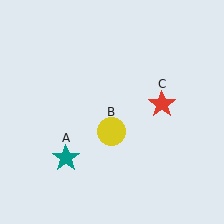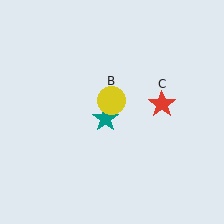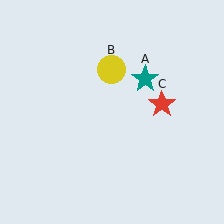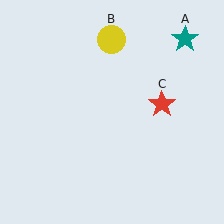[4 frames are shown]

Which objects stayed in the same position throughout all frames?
Red star (object C) remained stationary.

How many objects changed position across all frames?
2 objects changed position: teal star (object A), yellow circle (object B).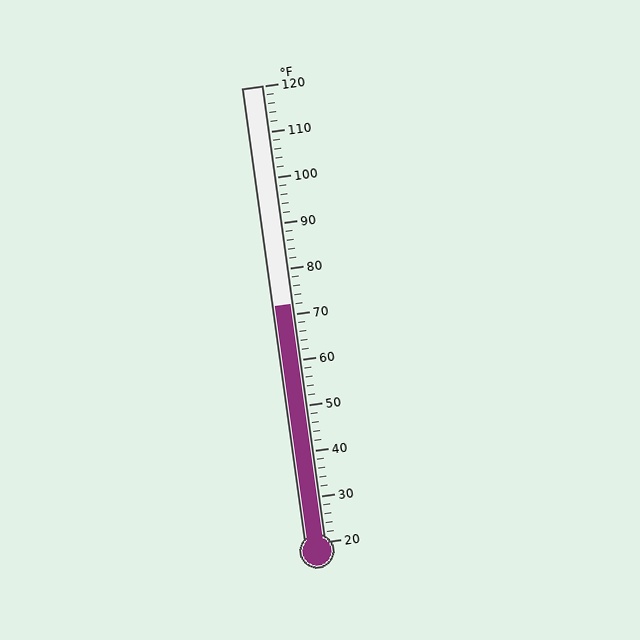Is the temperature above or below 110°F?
The temperature is below 110°F.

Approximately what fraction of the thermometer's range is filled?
The thermometer is filled to approximately 50% of its range.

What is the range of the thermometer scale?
The thermometer scale ranges from 20°F to 120°F.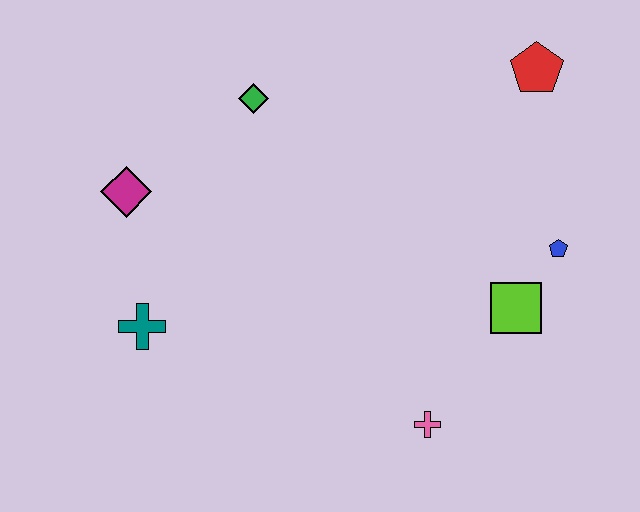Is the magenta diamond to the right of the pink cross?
No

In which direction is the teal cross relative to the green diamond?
The teal cross is below the green diamond.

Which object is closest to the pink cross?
The lime square is closest to the pink cross.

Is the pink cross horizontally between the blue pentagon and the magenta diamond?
Yes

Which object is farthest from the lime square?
The magenta diamond is farthest from the lime square.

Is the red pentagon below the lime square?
No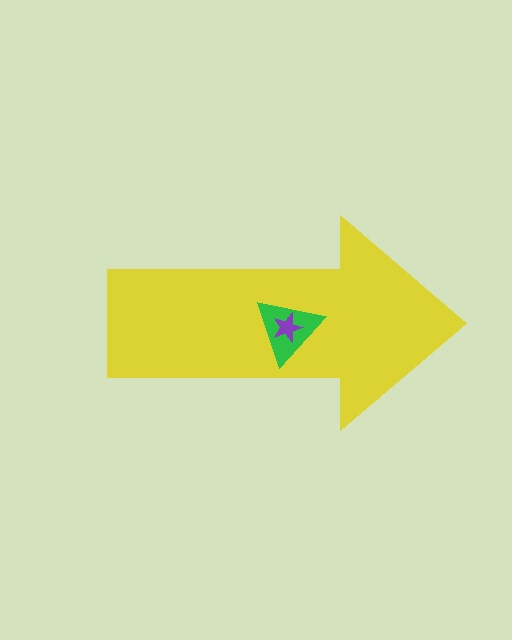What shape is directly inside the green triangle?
The purple star.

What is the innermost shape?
The purple star.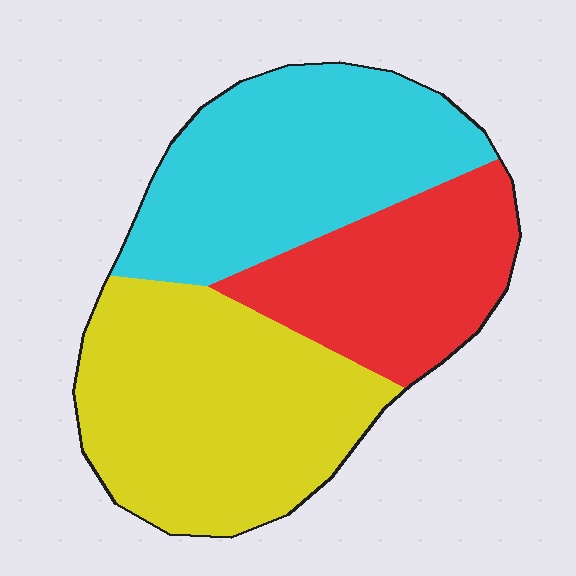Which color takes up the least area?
Red, at roughly 25%.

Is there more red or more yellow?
Yellow.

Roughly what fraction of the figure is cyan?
Cyan takes up between a quarter and a half of the figure.